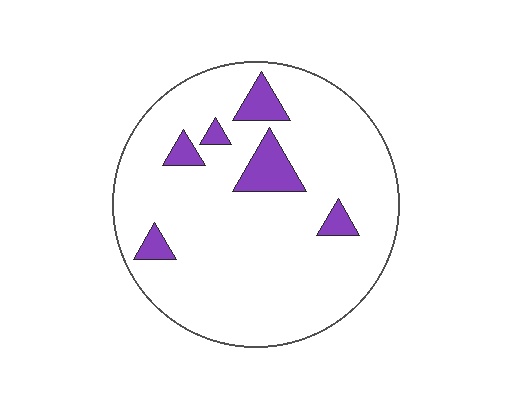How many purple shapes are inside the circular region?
6.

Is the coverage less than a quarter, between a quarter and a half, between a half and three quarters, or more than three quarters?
Less than a quarter.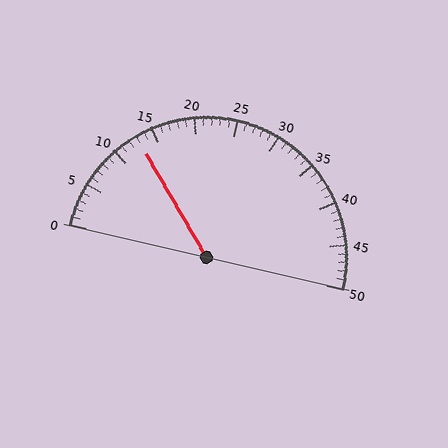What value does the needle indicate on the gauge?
The needle indicates approximately 13.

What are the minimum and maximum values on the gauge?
The gauge ranges from 0 to 50.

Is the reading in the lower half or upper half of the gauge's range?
The reading is in the lower half of the range (0 to 50).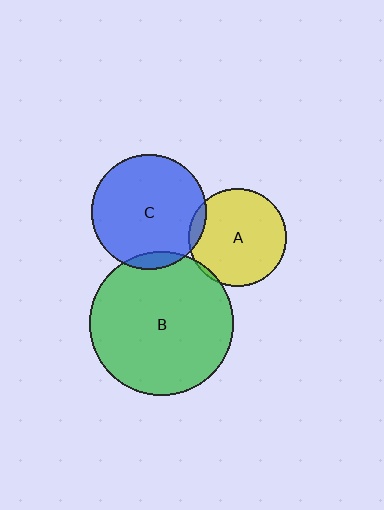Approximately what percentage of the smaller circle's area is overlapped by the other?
Approximately 5%.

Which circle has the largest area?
Circle B (green).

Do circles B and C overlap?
Yes.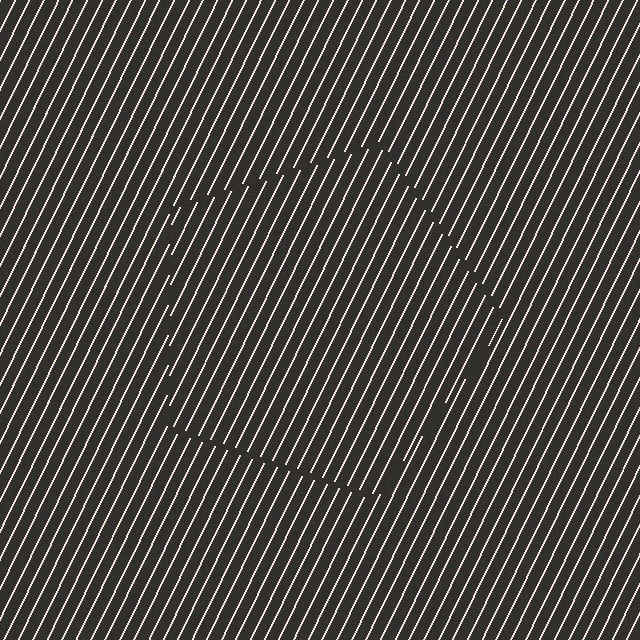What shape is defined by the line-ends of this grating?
An illusory pentagon. The interior of the shape contains the same grating, shifted by half a period — the contour is defined by the phase discontinuity where line-ends from the inner and outer gratings abut.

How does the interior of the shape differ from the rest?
The interior of the shape contains the same grating, shifted by half a period — the contour is defined by the phase discontinuity where line-ends from the inner and outer gratings abut.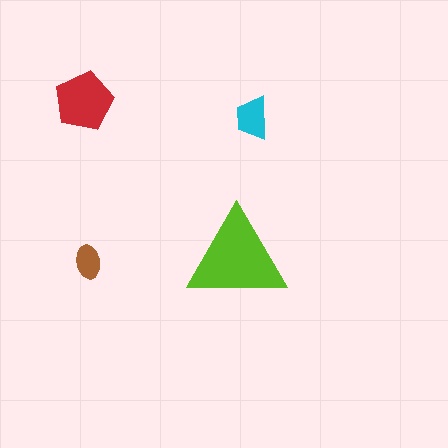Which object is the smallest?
The brown ellipse.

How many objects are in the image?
There are 4 objects in the image.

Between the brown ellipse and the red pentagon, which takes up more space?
The red pentagon.